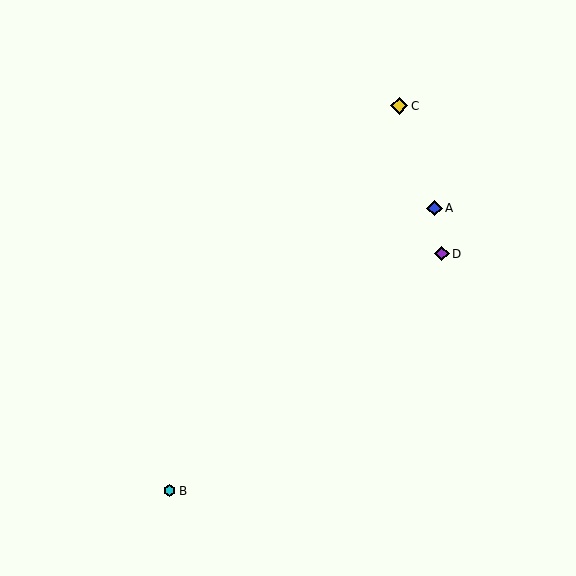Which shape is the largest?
The yellow diamond (labeled C) is the largest.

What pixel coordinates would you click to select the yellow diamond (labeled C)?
Click at (399, 106) to select the yellow diamond C.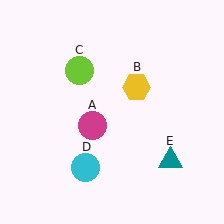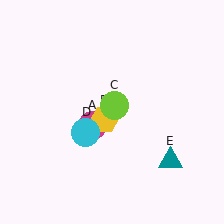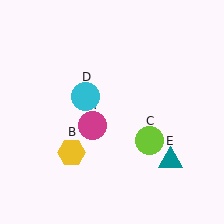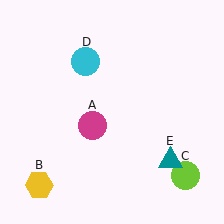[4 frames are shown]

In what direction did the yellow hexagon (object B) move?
The yellow hexagon (object B) moved down and to the left.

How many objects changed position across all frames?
3 objects changed position: yellow hexagon (object B), lime circle (object C), cyan circle (object D).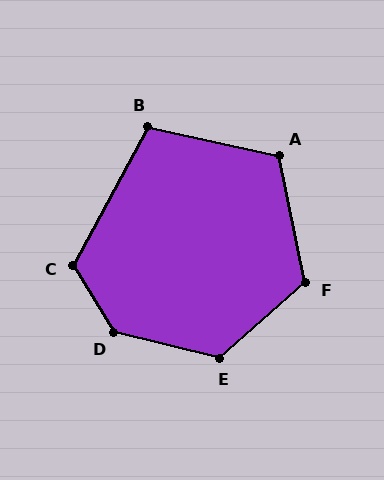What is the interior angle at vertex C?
Approximately 121 degrees (obtuse).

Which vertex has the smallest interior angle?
B, at approximately 106 degrees.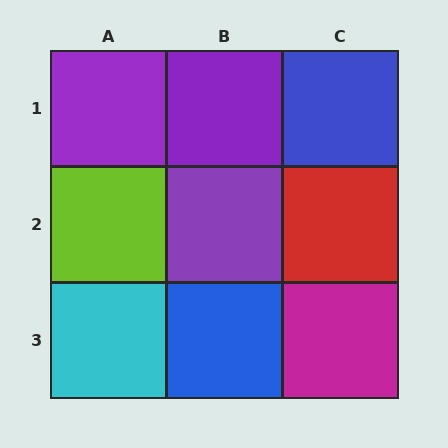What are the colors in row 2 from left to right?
Lime, purple, red.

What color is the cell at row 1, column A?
Purple.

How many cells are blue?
2 cells are blue.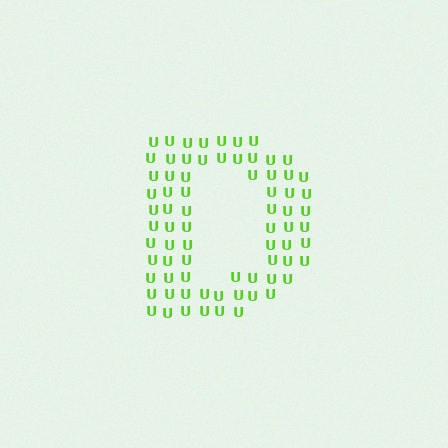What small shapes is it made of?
It is made of small letter U's.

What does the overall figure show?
The overall figure shows the letter D.